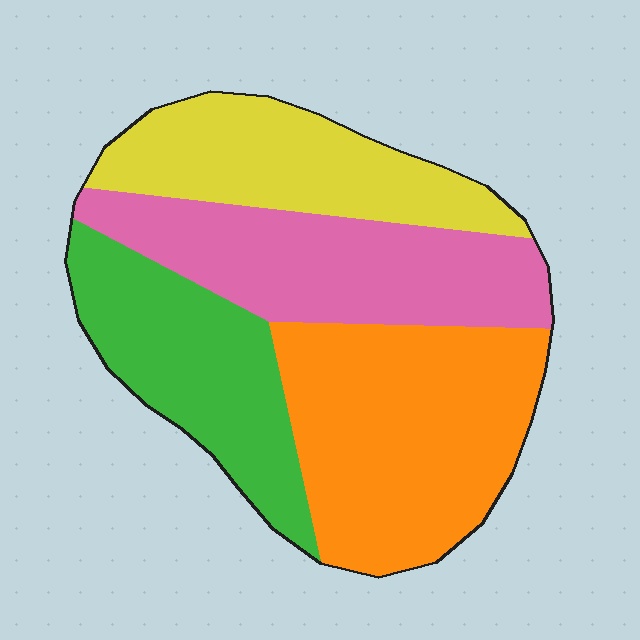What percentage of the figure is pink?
Pink covers roughly 25% of the figure.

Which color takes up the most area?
Orange, at roughly 30%.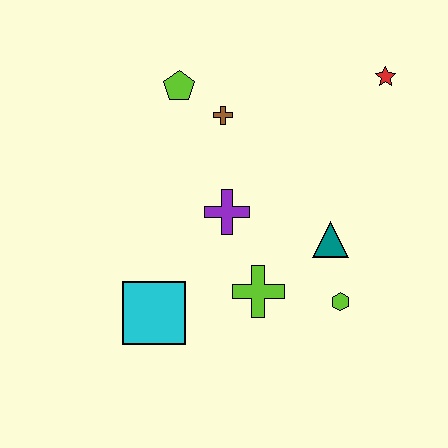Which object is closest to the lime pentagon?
The brown cross is closest to the lime pentagon.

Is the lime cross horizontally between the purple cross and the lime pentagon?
No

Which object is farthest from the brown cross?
The lime hexagon is farthest from the brown cross.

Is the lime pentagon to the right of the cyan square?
Yes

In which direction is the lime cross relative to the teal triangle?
The lime cross is to the left of the teal triangle.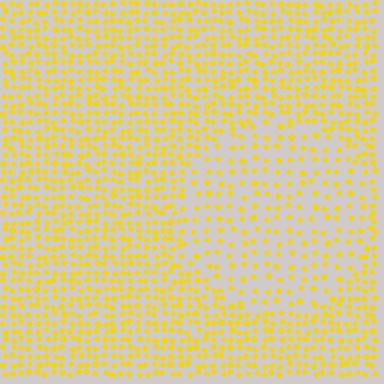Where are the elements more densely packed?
The elements are more densely packed outside the circle boundary.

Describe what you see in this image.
The image contains small yellow elements arranged at two different densities. A circle-shaped region is visible where the elements are less densely packed than the surrounding area.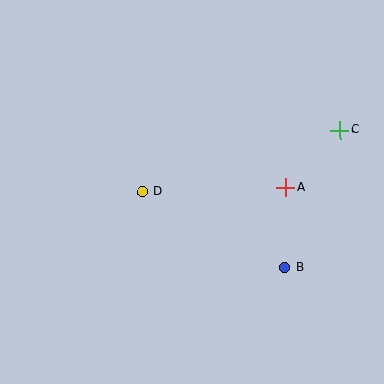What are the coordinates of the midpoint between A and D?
The midpoint between A and D is at (214, 189).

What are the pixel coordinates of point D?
Point D is at (142, 192).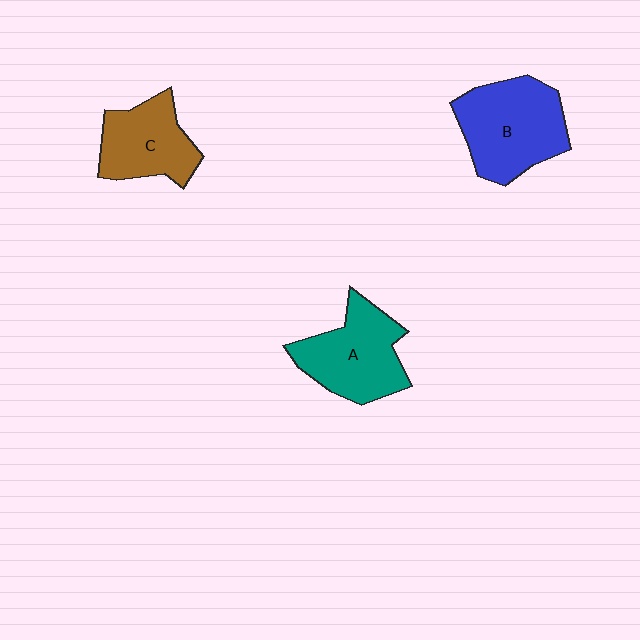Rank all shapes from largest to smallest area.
From largest to smallest: B (blue), A (teal), C (brown).